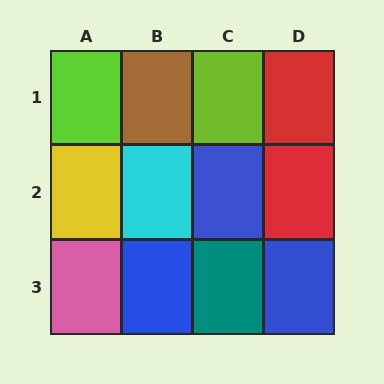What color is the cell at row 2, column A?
Yellow.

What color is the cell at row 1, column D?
Red.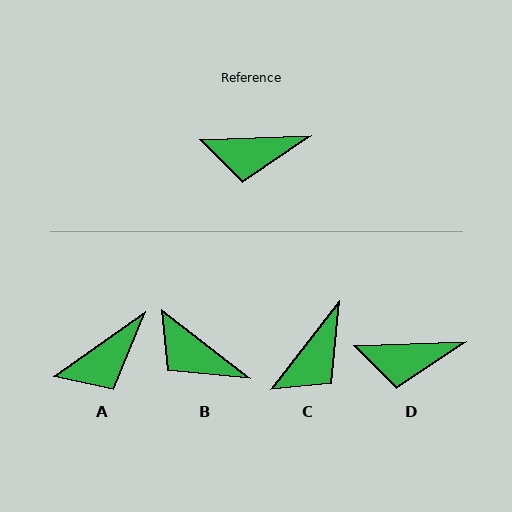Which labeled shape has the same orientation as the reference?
D.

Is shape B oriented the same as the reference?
No, it is off by about 40 degrees.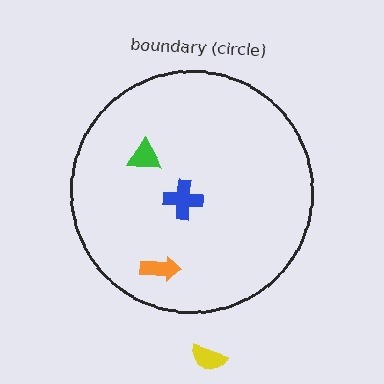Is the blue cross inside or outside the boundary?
Inside.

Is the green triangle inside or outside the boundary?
Inside.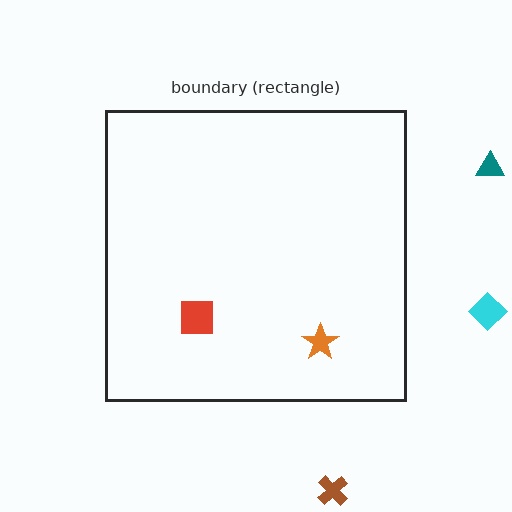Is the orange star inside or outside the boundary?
Inside.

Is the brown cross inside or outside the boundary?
Outside.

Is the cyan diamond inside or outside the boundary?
Outside.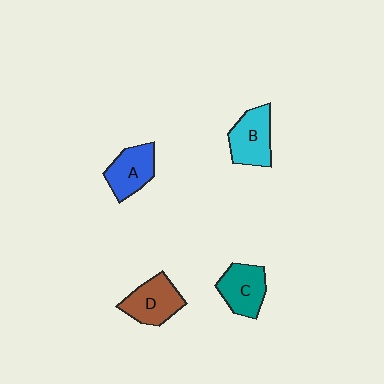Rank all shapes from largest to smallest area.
From largest to smallest: D (brown), B (cyan), C (teal), A (blue).